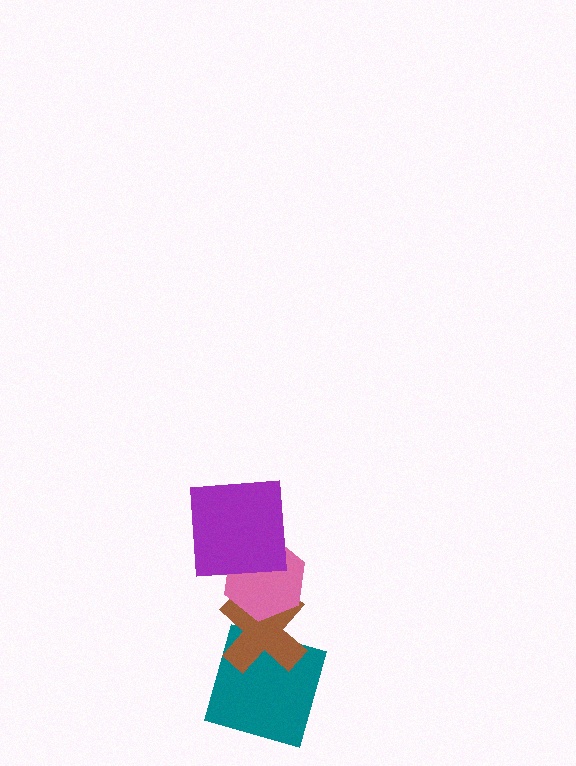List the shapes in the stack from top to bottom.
From top to bottom: the purple square, the pink hexagon, the brown cross, the teal square.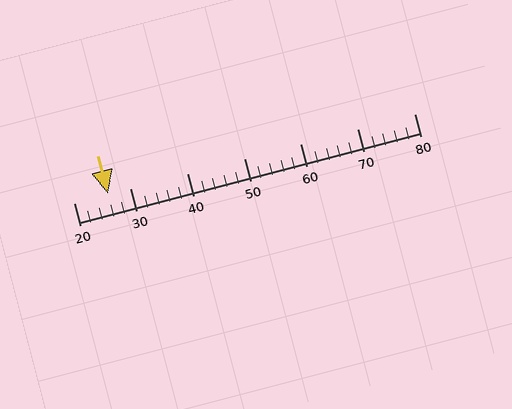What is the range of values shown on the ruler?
The ruler shows values from 20 to 80.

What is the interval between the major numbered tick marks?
The major tick marks are spaced 10 units apart.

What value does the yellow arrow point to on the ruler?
The yellow arrow points to approximately 26.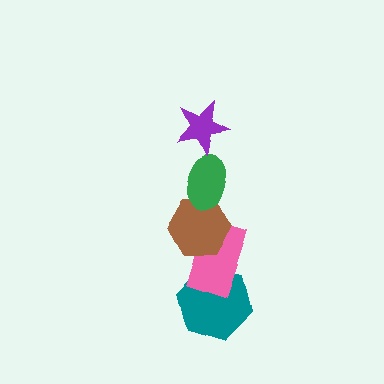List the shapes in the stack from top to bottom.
From top to bottom: the purple star, the green ellipse, the brown hexagon, the pink rectangle, the teal hexagon.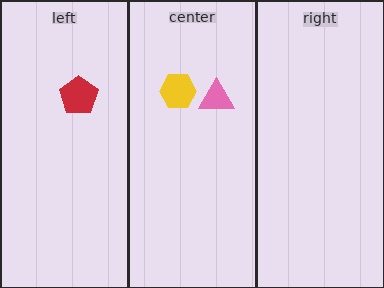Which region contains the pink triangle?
The center region.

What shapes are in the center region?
The yellow hexagon, the pink triangle.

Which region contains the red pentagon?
The left region.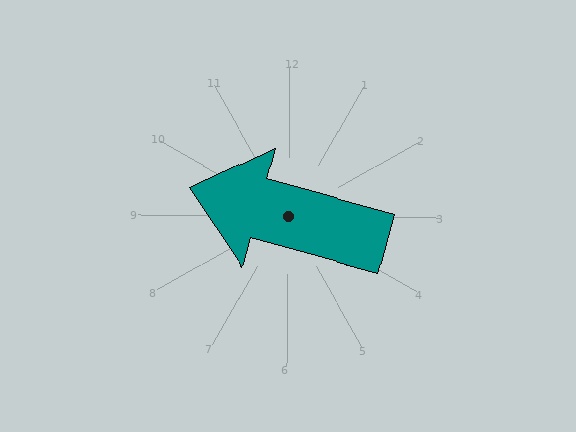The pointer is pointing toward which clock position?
Roughly 10 o'clock.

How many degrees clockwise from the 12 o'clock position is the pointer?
Approximately 285 degrees.